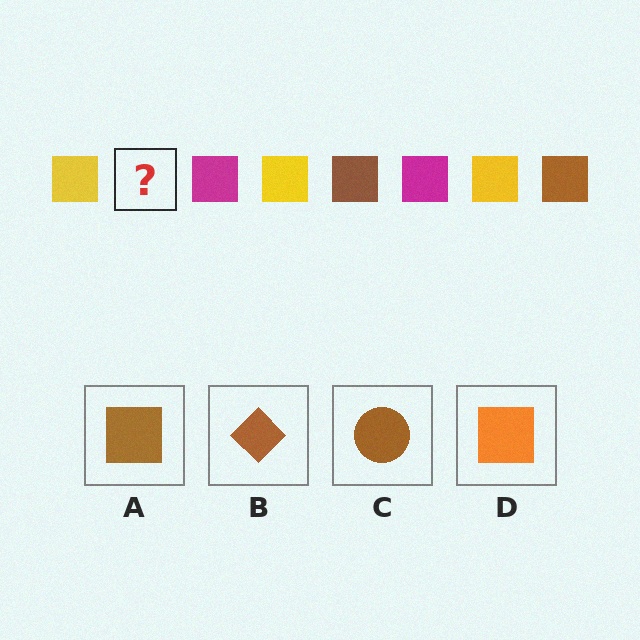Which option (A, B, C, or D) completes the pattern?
A.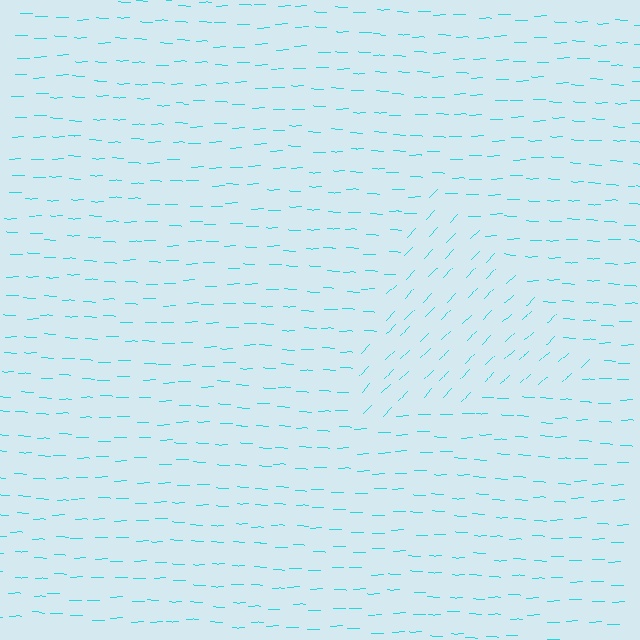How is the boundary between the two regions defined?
The boundary is defined purely by a change in line orientation (approximately 45 degrees difference). All lines are the same color and thickness.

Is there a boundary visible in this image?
Yes, there is a texture boundary formed by a change in line orientation.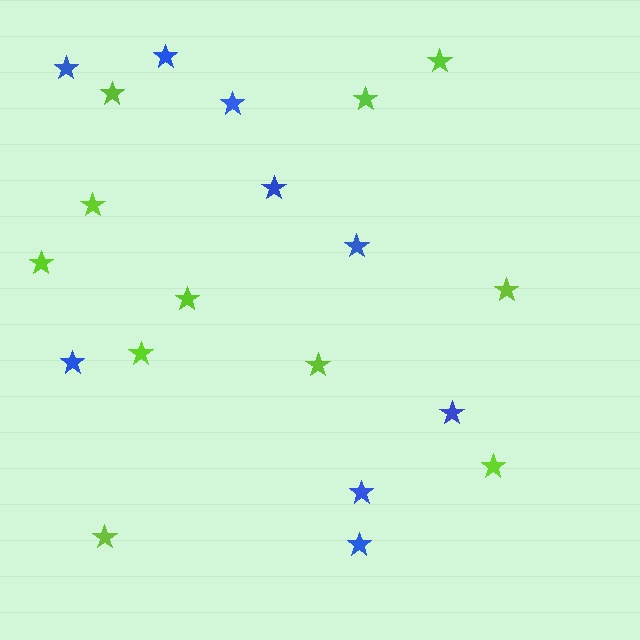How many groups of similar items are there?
There are 2 groups: one group of blue stars (9) and one group of lime stars (11).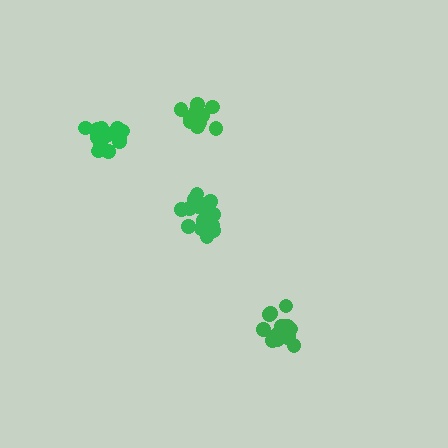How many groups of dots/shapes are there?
There are 4 groups.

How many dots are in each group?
Group 1: 16 dots, Group 2: 14 dots, Group 3: 20 dots, Group 4: 17 dots (67 total).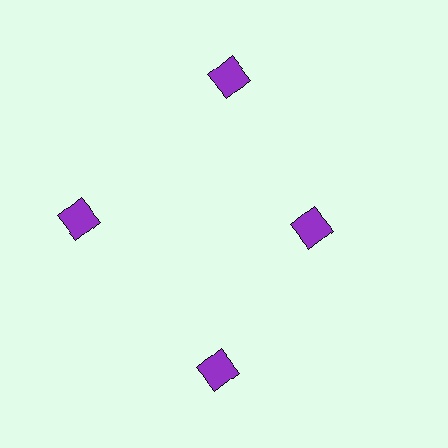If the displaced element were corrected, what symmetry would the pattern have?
It would have 4-fold rotational symmetry — the pattern would map onto itself every 90 degrees.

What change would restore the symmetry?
The symmetry would be restored by moving it outward, back onto the ring so that all 4 diamonds sit at equal angles and equal distance from the center.